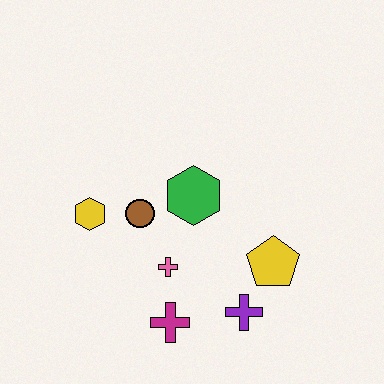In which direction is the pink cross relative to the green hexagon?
The pink cross is below the green hexagon.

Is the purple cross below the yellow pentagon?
Yes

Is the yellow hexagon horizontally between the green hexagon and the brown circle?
No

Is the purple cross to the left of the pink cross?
No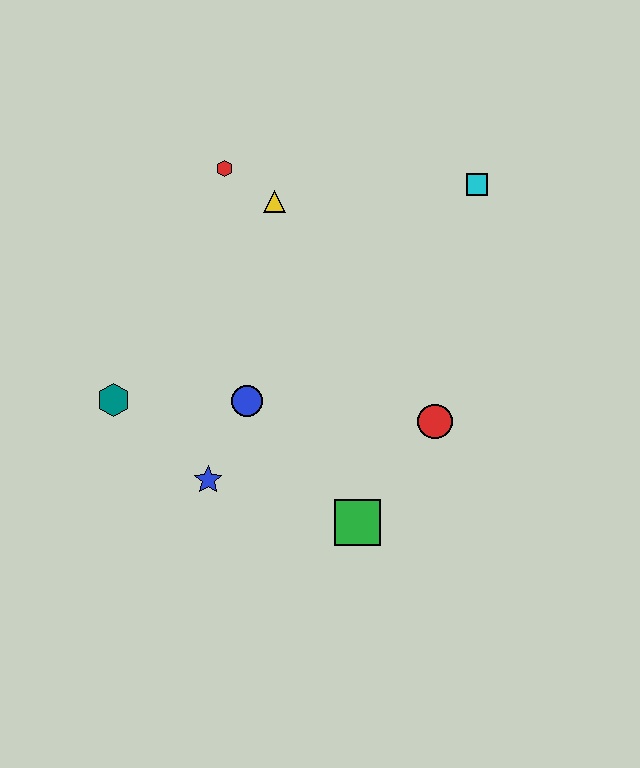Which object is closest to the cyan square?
The yellow triangle is closest to the cyan square.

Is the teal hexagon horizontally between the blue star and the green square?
No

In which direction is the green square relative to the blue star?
The green square is to the right of the blue star.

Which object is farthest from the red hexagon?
The green square is farthest from the red hexagon.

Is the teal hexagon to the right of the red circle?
No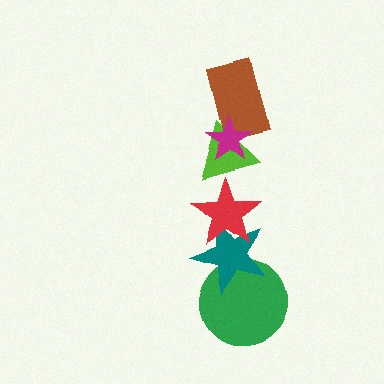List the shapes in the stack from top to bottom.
From top to bottom: the magenta star, the brown rectangle, the lime triangle, the red star, the teal star, the green circle.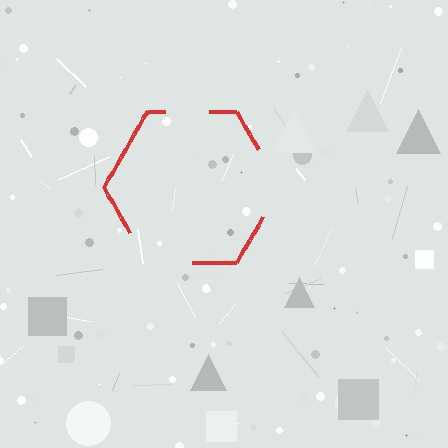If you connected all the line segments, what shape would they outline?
They would outline a hexagon.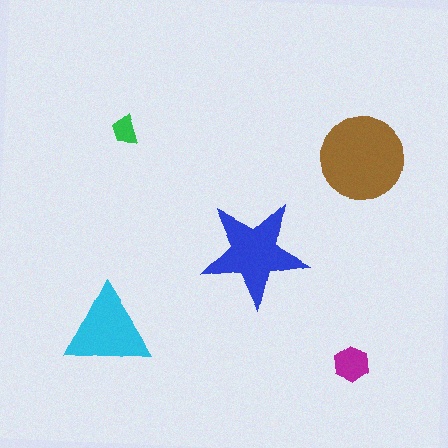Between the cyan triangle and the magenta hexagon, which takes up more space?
The cyan triangle.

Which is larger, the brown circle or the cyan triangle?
The brown circle.